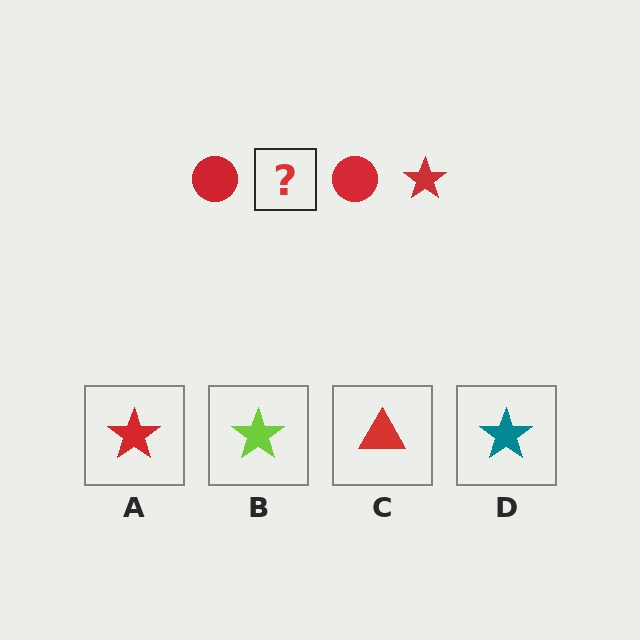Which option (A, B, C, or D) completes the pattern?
A.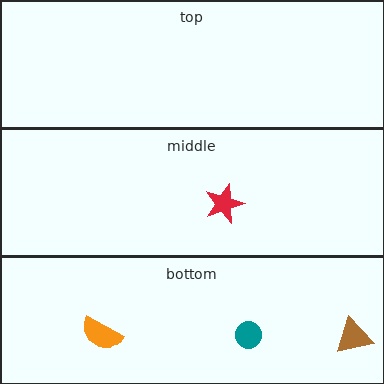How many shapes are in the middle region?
1.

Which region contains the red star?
The middle region.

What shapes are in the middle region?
The red star.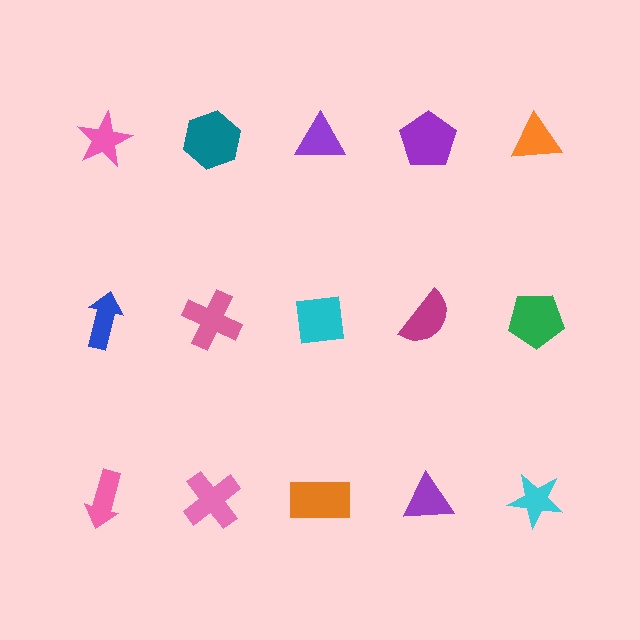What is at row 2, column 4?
A magenta semicircle.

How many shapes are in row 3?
5 shapes.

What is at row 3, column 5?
A cyan star.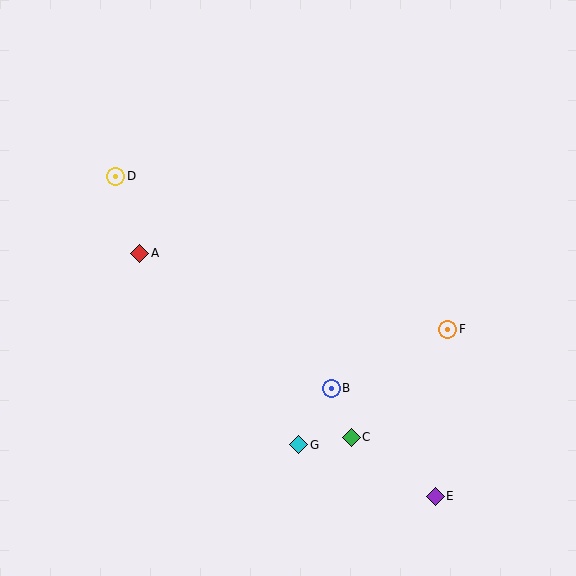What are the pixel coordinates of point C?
Point C is at (351, 437).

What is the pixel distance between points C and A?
The distance between C and A is 280 pixels.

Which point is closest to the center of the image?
Point B at (331, 388) is closest to the center.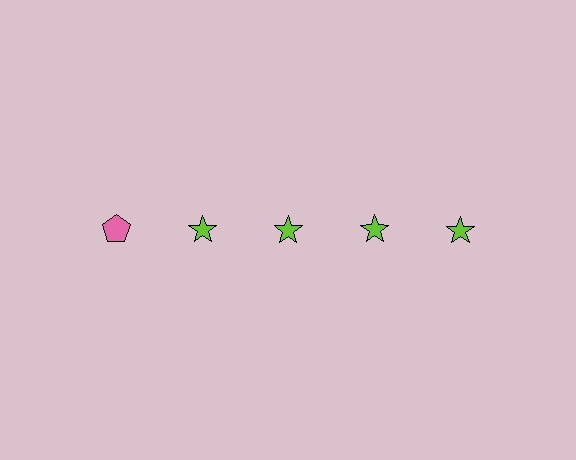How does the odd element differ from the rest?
It differs in both color (pink instead of lime) and shape (pentagon instead of star).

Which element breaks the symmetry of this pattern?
The pink pentagon in the top row, leftmost column breaks the symmetry. All other shapes are lime stars.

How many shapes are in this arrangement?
There are 5 shapes arranged in a grid pattern.